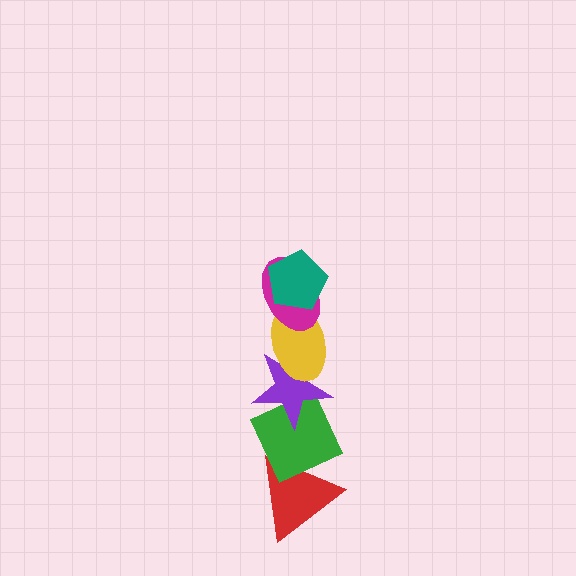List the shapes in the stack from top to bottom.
From top to bottom: the teal pentagon, the magenta ellipse, the yellow ellipse, the purple star, the green diamond, the red triangle.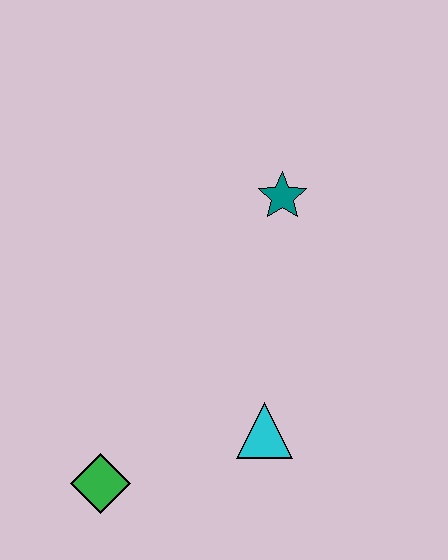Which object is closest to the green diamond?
The cyan triangle is closest to the green diamond.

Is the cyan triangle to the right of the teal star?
No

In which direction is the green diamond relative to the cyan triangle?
The green diamond is to the left of the cyan triangle.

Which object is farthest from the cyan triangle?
The teal star is farthest from the cyan triangle.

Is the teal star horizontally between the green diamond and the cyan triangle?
No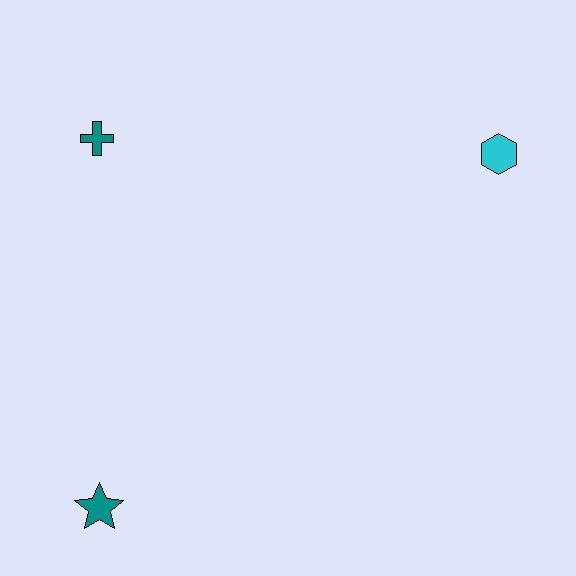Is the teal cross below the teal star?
No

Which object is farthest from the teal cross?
The cyan hexagon is farthest from the teal cross.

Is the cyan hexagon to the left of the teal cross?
No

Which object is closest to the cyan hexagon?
The teal cross is closest to the cyan hexagon.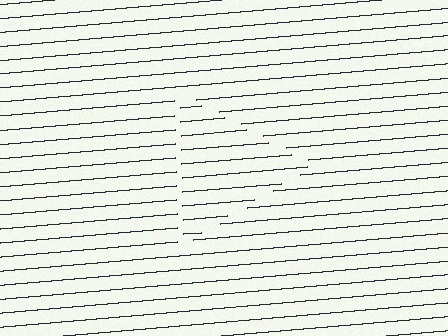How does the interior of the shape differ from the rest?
The interior of the shape contains the same grating, shifted by half a period — the contour is defined by the phase discontinuity where line-ends from the inner and outer gratings abut.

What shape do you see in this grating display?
An illusory triangle. The interior of the shape contains the same grating, shifted by half a period — the contour is defined by the phase discontinuity where line-ends from the inner and outer gratings abut.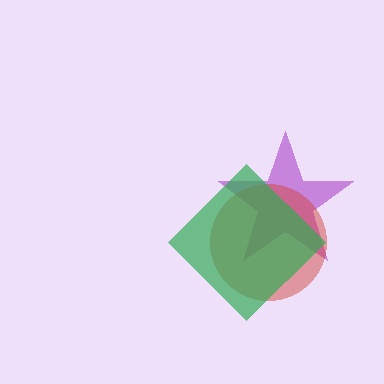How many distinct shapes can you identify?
There are 3 distinct shapes: a purple star, a red circle, a green diamond.